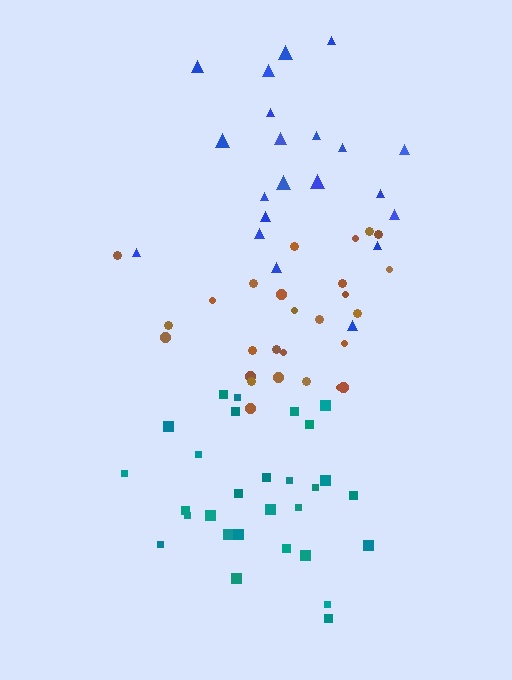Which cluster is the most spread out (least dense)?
Blue.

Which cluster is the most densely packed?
Teal.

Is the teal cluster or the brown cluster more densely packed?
Teal.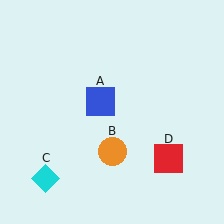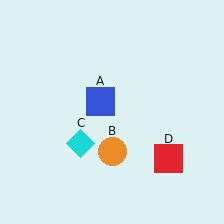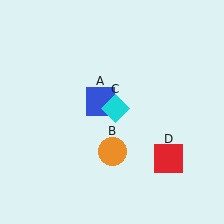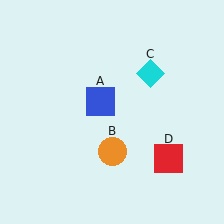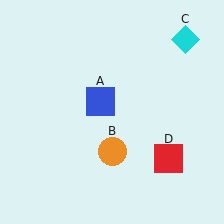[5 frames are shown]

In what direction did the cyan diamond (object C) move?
The cyan diamond (object C) moved up and to the right.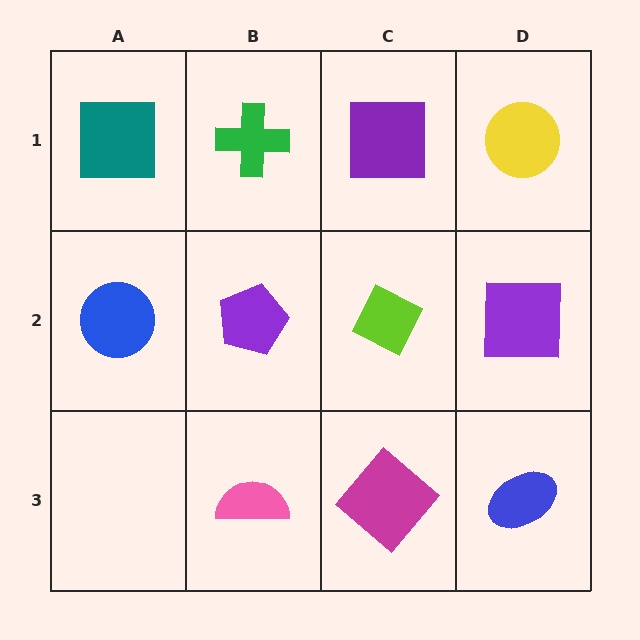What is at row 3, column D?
A blue ellipse.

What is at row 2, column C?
A lime diamond.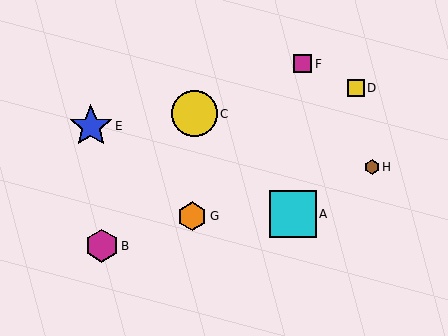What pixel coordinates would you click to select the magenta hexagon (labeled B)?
Click at (102, 246) to select the magenta hexagon B.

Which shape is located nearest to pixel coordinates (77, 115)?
The blue star (labeled E) at (91, 126) is nearest to that location.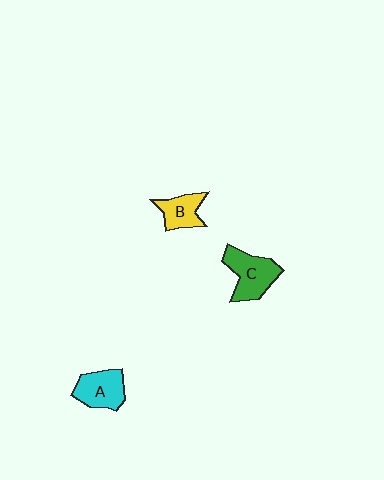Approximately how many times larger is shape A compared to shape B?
Approximately 1.3 times.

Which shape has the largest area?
Shape C (green).